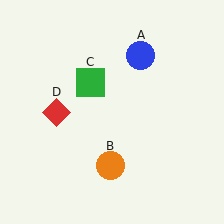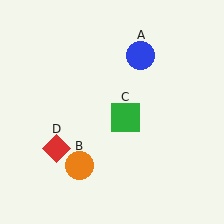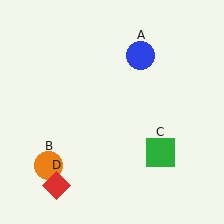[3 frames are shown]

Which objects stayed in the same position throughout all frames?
Blue circle (object A) remained stationary.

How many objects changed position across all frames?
3 objects changed position: orange circle (object B), green square (object C), red diamond (object D).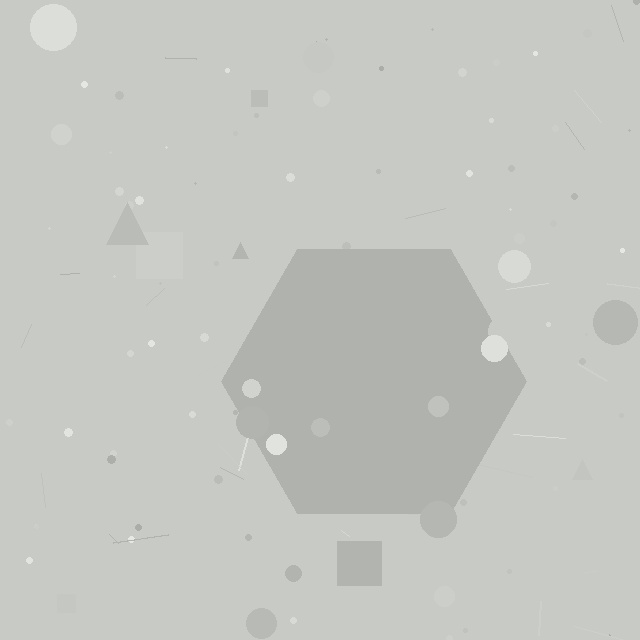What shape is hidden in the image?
A hexagon is hidden in the image.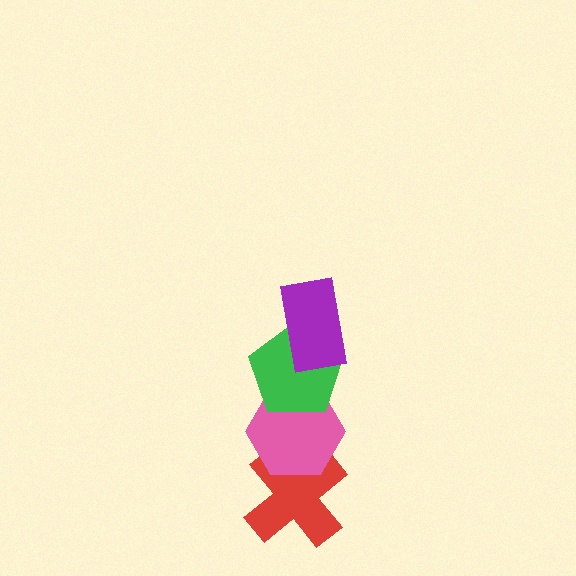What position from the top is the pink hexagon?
The pink hexagon is 3rd from the top.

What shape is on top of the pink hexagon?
The green pentagon is on top of the pink hexagon.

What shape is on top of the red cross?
The pink hexagon is on top of the red cross.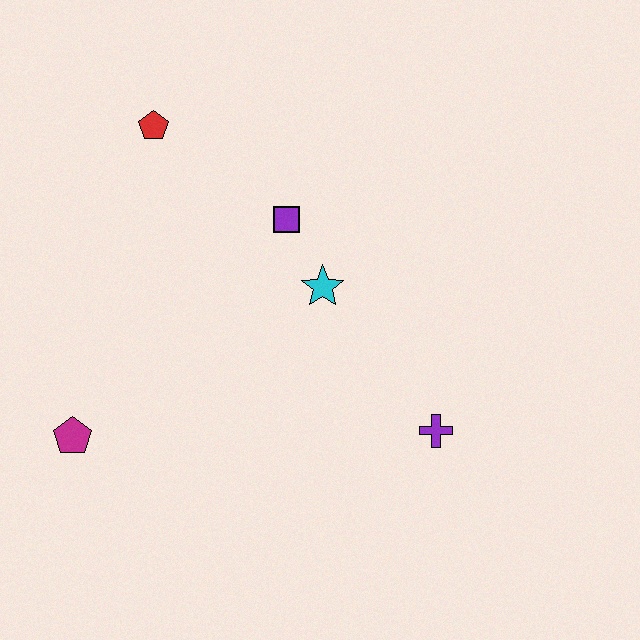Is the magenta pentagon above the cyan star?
No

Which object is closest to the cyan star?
The purple square is closest to the cyan star.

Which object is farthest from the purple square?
The magenta pentagon is farthest from the purple square.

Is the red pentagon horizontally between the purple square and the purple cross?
No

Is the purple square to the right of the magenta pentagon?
Yes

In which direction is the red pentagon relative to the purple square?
The red pentagon is to the left of the purple square.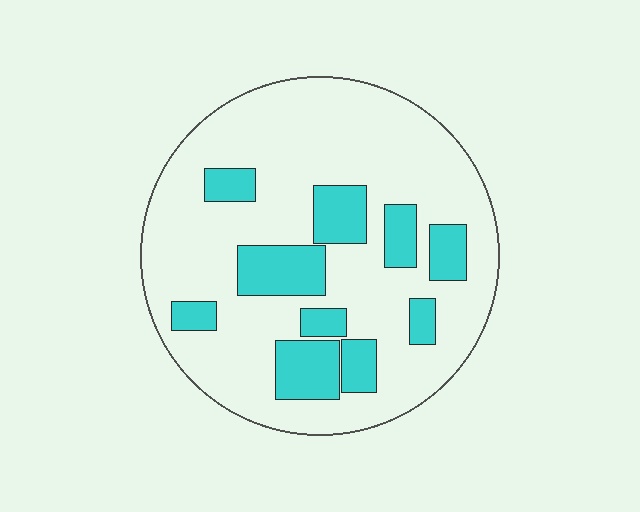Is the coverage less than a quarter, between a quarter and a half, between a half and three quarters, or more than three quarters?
Less than a quarter.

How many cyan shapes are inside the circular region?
10.